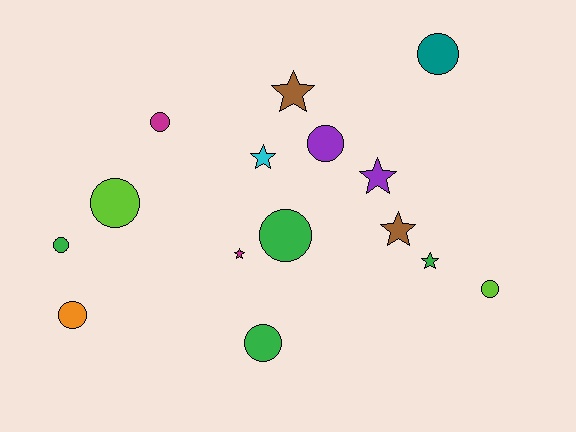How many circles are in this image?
There are 9 circles.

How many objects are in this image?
There are 15 objects.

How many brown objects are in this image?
There are 2 brown objects.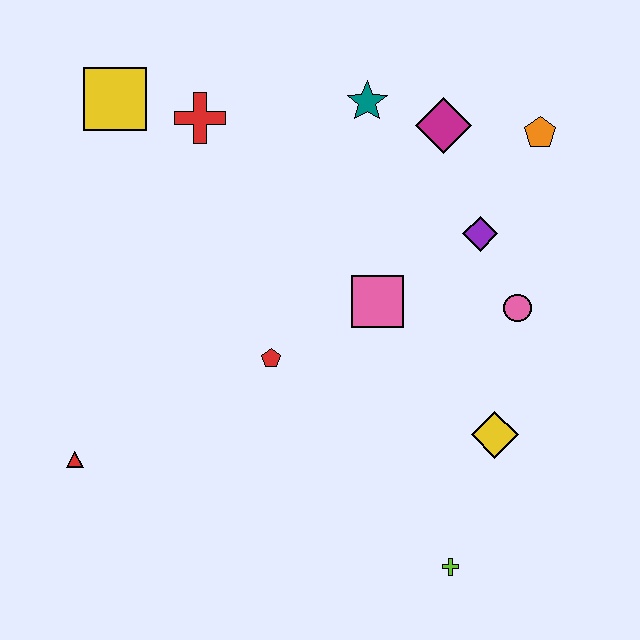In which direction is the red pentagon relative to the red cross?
The red pentagon is below the red cross.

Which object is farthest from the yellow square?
The lime cross is farthest from the yellow square.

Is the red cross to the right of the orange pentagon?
No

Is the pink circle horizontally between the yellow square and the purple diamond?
No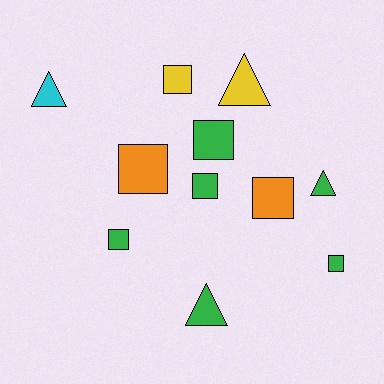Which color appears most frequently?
Green, with 6 objects.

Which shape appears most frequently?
Square, with 7 objects.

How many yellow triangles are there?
There is 1 yellow triangle.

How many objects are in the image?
There are 11 objects.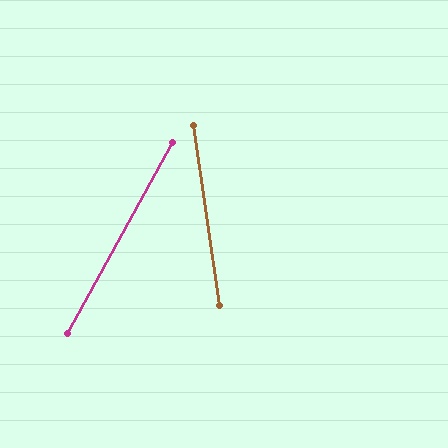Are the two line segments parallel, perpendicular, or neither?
Neither parallel nor perpendicular — they differ by about 37°.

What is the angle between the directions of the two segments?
Approximately 37 degrees.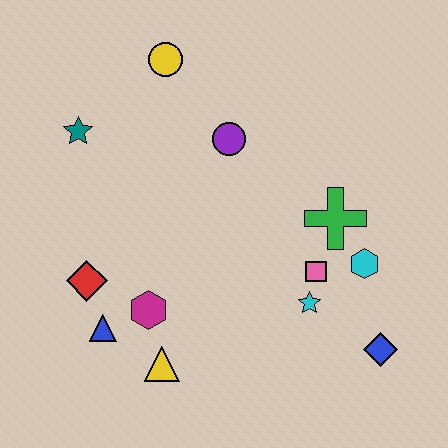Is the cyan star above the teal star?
No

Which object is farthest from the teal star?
The blue diamond is farthest from the teal star.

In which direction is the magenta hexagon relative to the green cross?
The magenta hexagon is to the left of the green cross.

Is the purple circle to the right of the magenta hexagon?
Yes